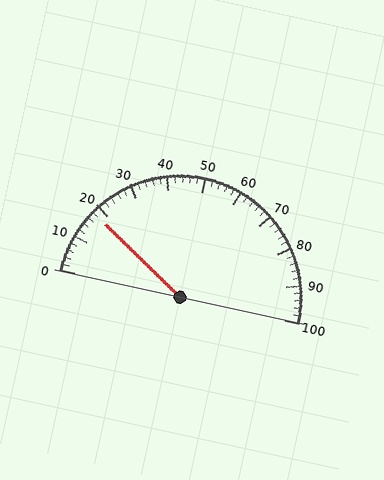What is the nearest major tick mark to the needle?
The nearest major tick mark is 20.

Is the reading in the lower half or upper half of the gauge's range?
The reading is in the lower half of the range (0 to 100).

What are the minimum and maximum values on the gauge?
The gauge ranges from 0 to 100.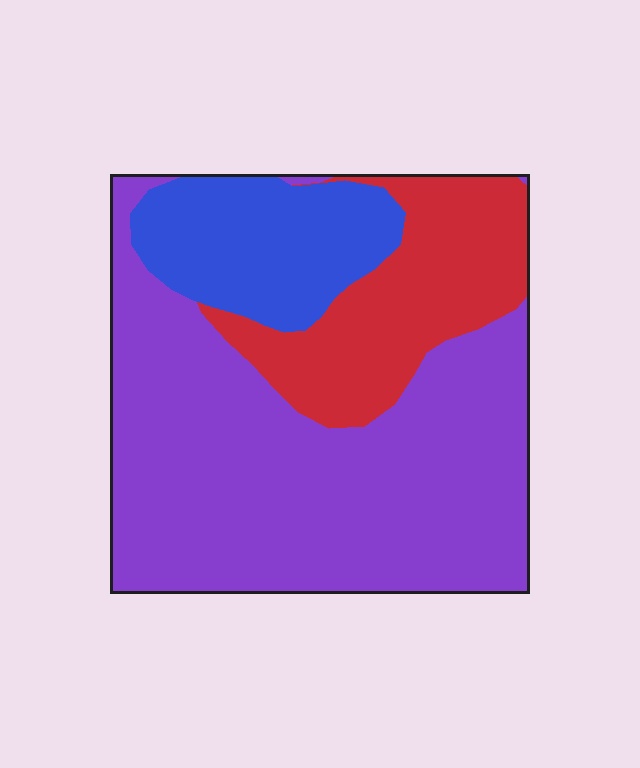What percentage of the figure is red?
Red covers roughly 20% of the figure.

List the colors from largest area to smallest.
From largest to smallest: purple, red, blue.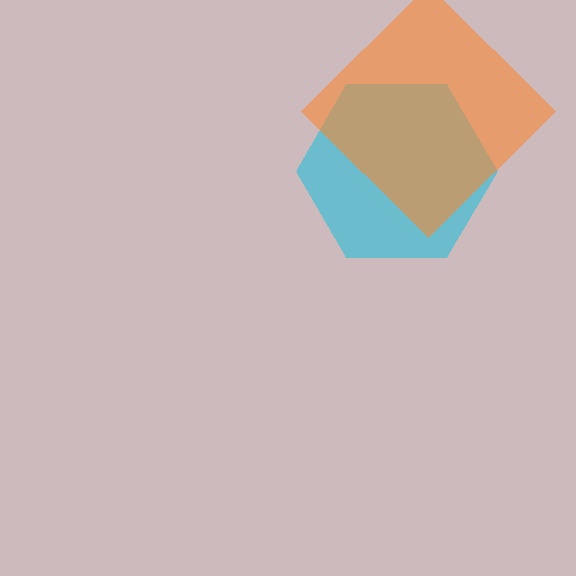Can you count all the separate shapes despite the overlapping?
Yes, there are 2 separate shapes.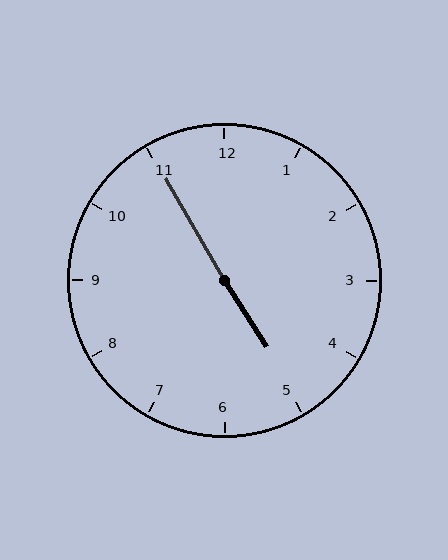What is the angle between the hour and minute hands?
Approximately 178 degrees.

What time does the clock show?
4:55.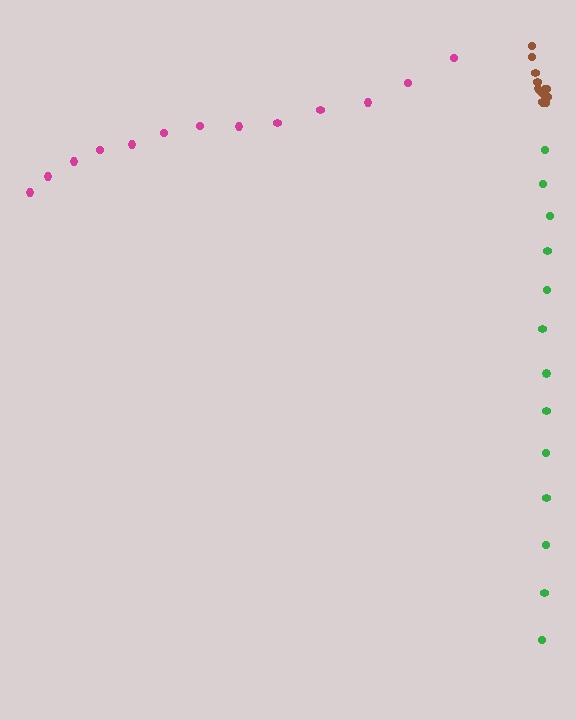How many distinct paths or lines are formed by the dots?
There are 3 distinct paths.